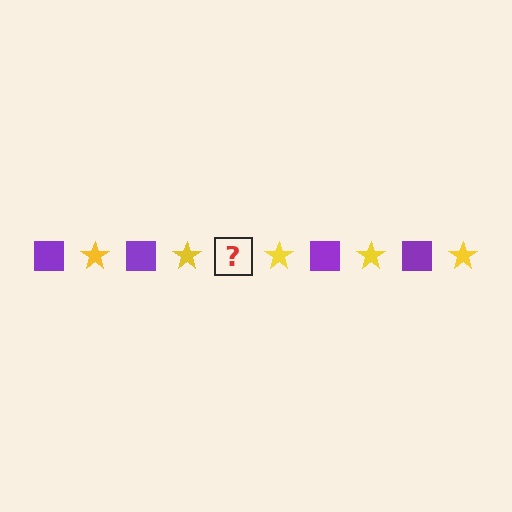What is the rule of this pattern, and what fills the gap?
The rule is that the pattern alternates between purple square and yellow star. The gap should be filled with a purple square.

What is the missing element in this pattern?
The missing element is a purple square.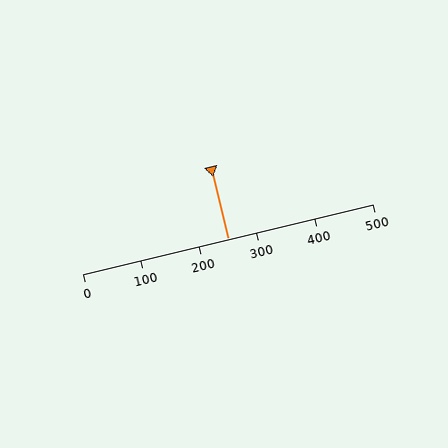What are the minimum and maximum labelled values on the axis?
The axis runs from 0 to 500.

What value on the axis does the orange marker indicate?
The marker indicates approximately 250.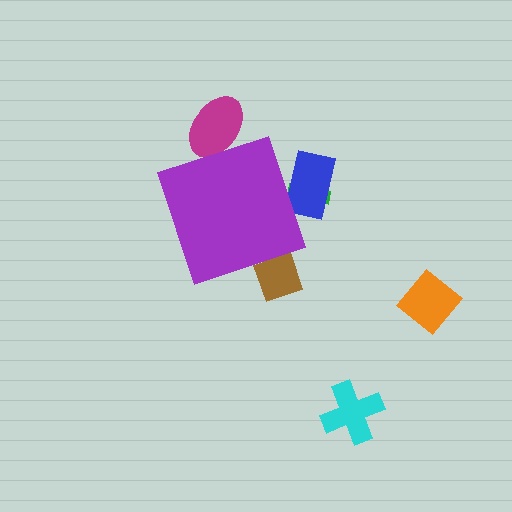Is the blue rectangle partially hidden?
Yes, the blue rectangle is partially hidden behind the purple diamond.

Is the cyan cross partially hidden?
No, the cyan cross is fully visible.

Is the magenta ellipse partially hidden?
Yes, the magenta ellipse is partially hidden behind the purple diamond.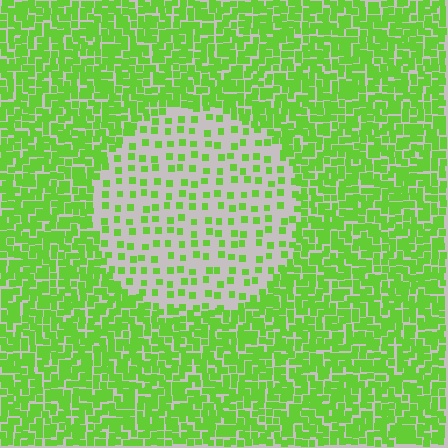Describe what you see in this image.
The image contains small lime elements arranged at two different densities. A circle-shaped region is visible where the elements are less densely packed than the surrounding area.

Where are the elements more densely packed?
The elements are more densely packed outside the circle boundary.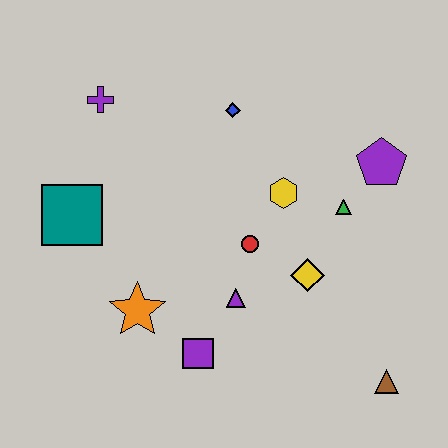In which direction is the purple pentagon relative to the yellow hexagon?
The purple pentagon is to the right of the yellow hexagon.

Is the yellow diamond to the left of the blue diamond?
No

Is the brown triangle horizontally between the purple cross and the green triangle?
No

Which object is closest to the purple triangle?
The red circle is closest to the purple triangle.